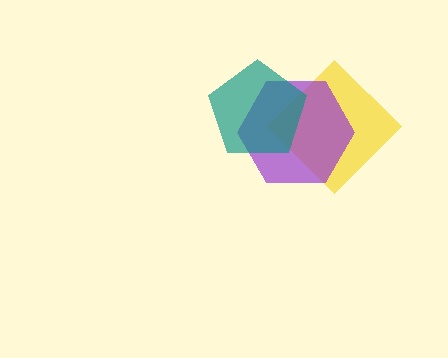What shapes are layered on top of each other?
The layered shapes are: a yellow diamond, a purple hexagon, a teal pentagon.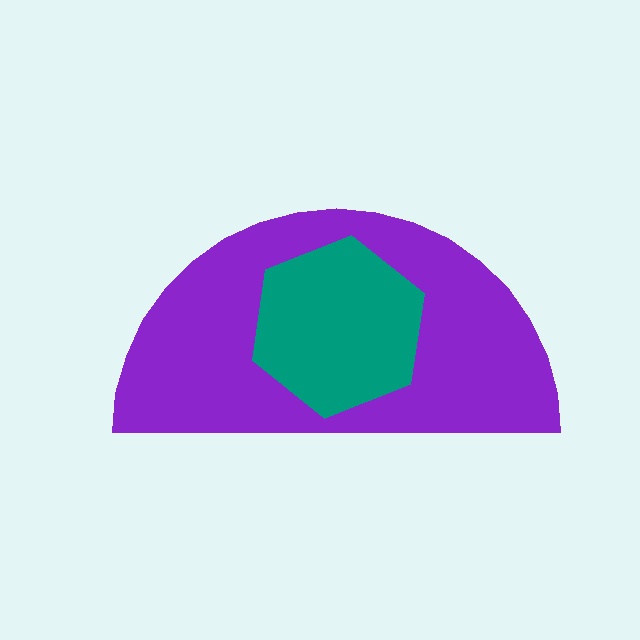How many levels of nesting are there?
2.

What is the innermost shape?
The teal hexagon.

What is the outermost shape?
The purple semicircle.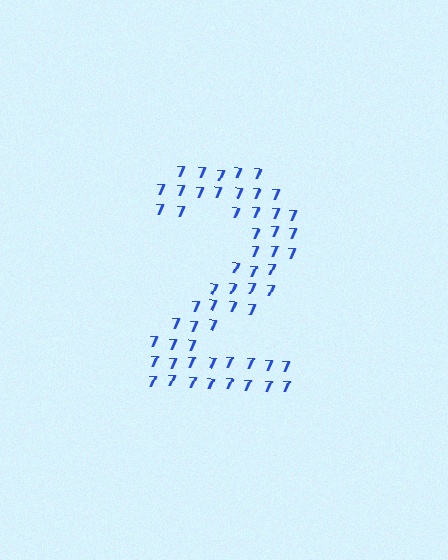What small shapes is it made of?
It is made of small digit 7's.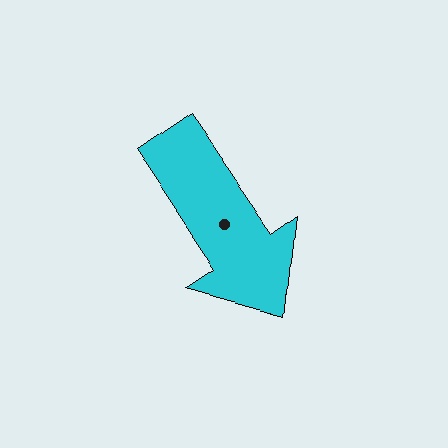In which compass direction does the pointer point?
Southeast.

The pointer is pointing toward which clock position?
Roughly 5 o'clock.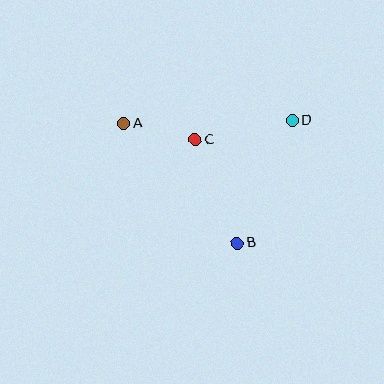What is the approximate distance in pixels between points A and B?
The distance between A and B is approximately 165 pixels.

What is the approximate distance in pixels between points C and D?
The distance between C and D is approximately 99 pixels.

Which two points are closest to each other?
Points A and C are closest to each other.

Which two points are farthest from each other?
Points A and D are farthest from each other.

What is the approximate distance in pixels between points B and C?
The distance between B and C is approximately 111 pixels.